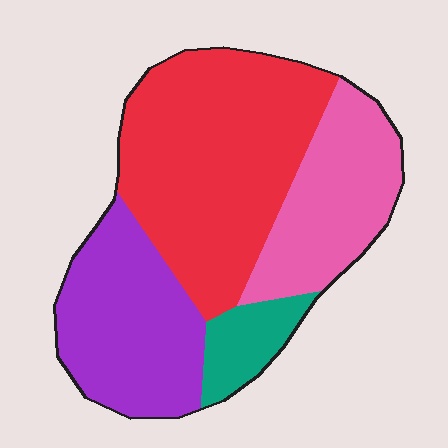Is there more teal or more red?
Red.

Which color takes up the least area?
Teal, at roughly 10%.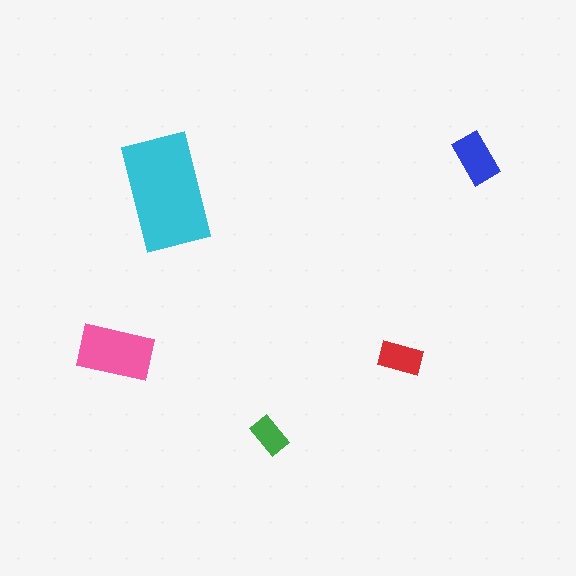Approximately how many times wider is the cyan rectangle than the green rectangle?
About 3 times wider.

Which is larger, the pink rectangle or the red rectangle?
The pink one.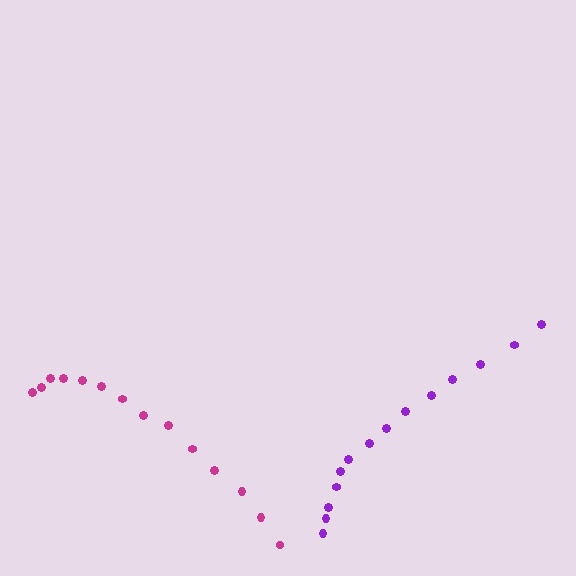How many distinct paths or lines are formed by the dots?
There are 2 distinct paths.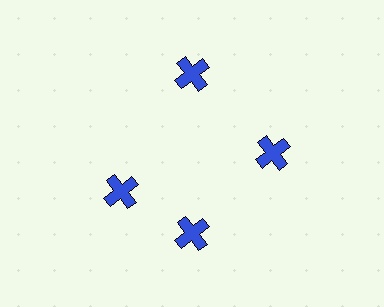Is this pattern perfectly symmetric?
No. The 4 blue crosses are arranged in a ring, but one element near the 9 o'clock position is rotated out of alignment along the ring, breaking the 4-fold rotational symmetry.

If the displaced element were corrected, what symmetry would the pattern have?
It would have 4-fold rotational symmetry — the pattern would map onto itself every 90 degrees.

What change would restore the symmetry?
The symmetry would be restored by rotating it back into even spacing with its neighbors so that all 4 crosses sit at equal angles and equal distance from the center.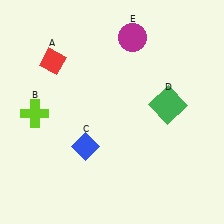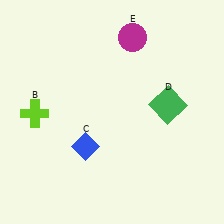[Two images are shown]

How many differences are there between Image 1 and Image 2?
There is 1 difference between the two images.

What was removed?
The red diamond (A) was removed in Image 2.